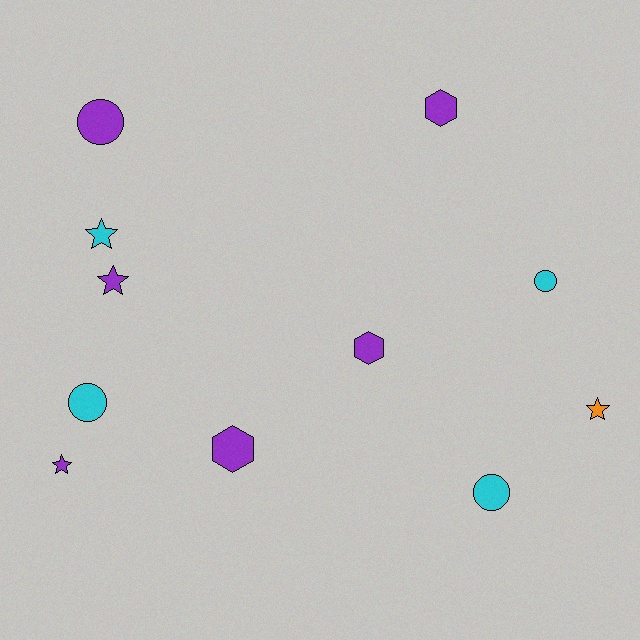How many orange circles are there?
There are no orange circles.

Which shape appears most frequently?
Star, with 4 objects.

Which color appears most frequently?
Purple, with 6 objects.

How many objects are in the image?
There are 11 objects.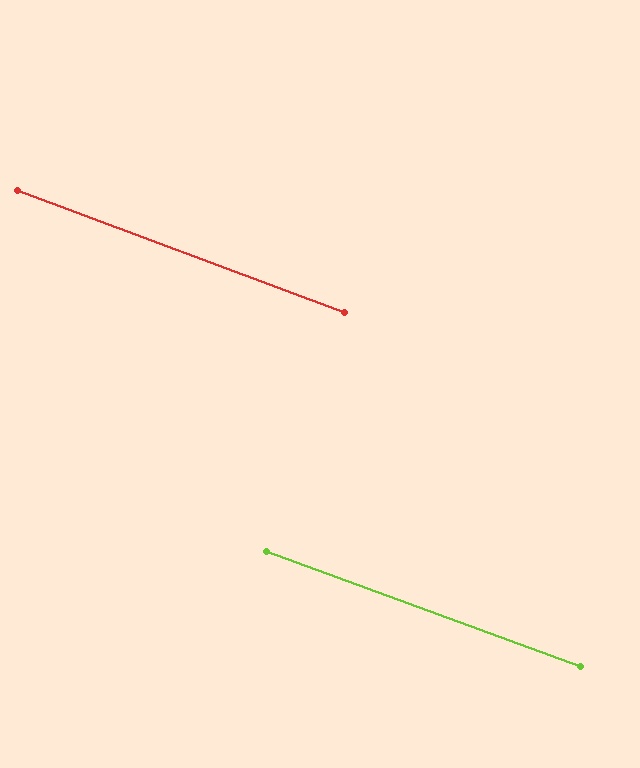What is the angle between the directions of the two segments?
Approximately 0 degrees.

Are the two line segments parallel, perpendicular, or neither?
Parallel — their directions differ by only 0.3°.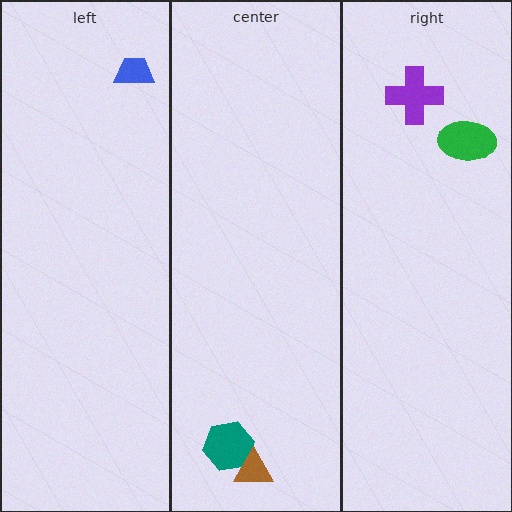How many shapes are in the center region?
2.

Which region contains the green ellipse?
The right region.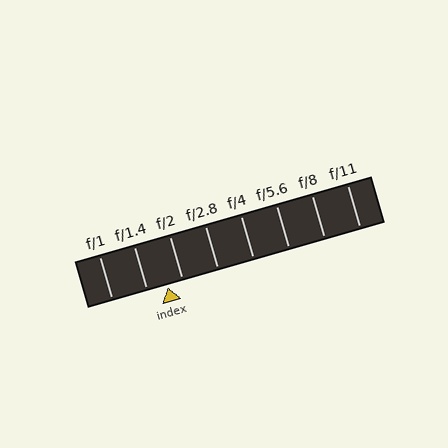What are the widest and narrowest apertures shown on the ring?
The widest aperture shown is f/1 and the narrowest is f/11.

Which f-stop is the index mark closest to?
The index mark is closest to f/2.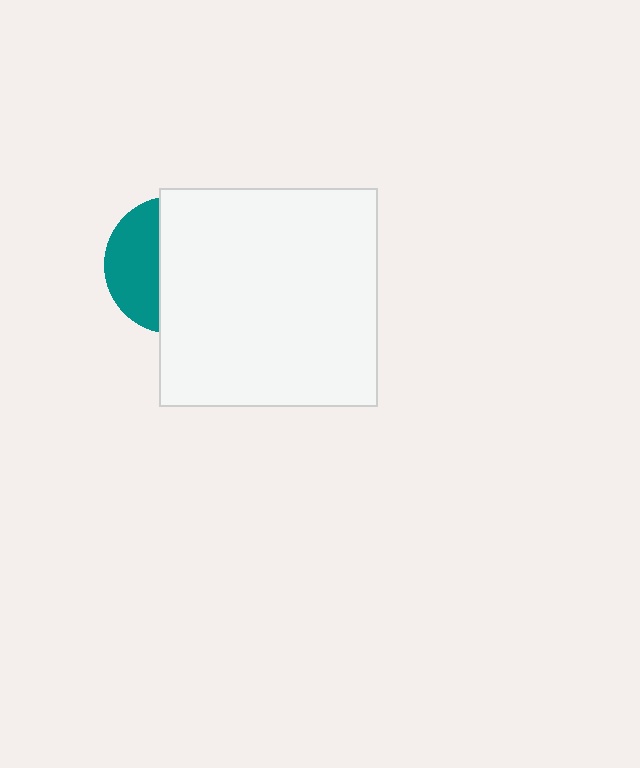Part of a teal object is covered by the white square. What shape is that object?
It is a circle.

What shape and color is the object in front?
The object in front is a white square.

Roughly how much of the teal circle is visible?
A small part of it is visible (roughly 38%).